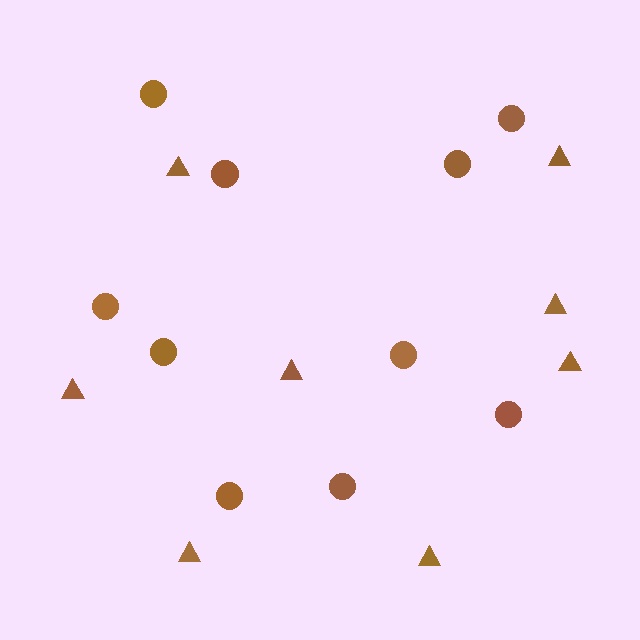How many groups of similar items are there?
There are 2 groups: one group of triangles (8) and one group of circles (10).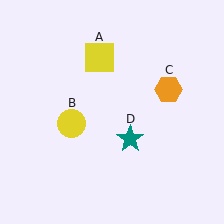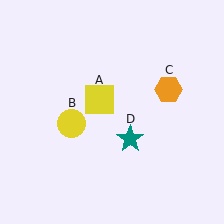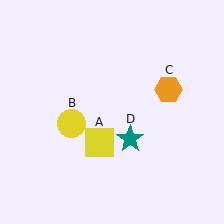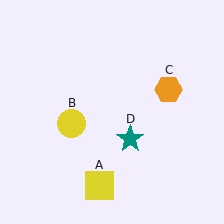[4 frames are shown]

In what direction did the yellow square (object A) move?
The yellow square (object A) moved down.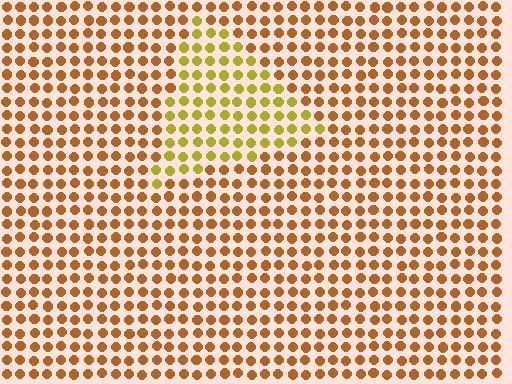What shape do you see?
I see a triangle.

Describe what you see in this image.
The image is filled with small brown elements in a uniform arrangement. A triangle-shaped region is visible where the elements are tinted to a slightly different hue, forming a subtle color boundary.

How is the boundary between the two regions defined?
The boundary is defined purely by a slight shift in hue (about 34 degrees). Spacing, size, and orientation are identical on both sides.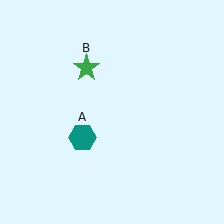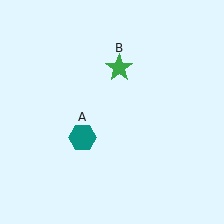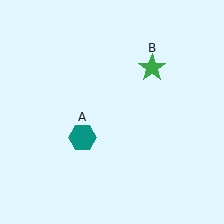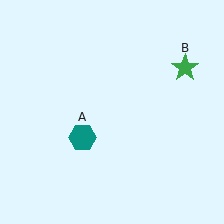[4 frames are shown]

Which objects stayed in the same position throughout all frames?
Teal hexagon (object A) remained stationary.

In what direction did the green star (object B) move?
The green star (object B) moved right.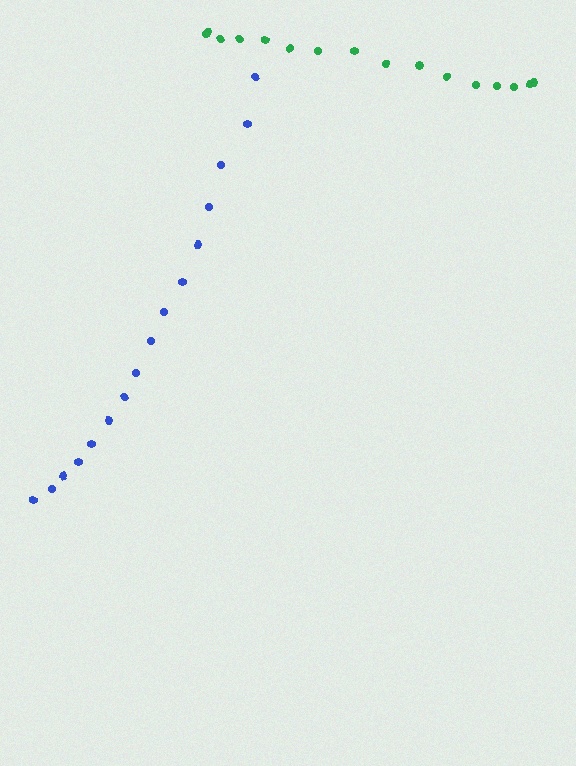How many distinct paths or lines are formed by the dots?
There are 2 distinct paths.